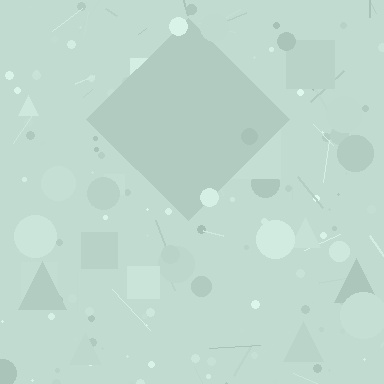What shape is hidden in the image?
A diamond is hidden in the image.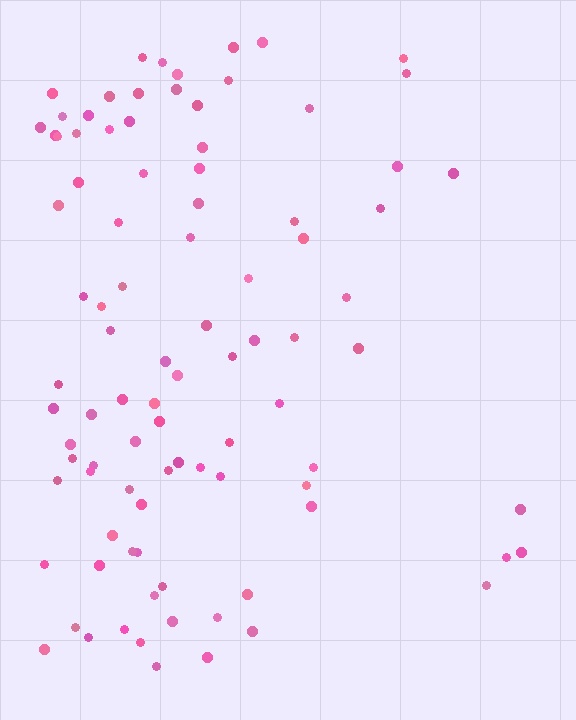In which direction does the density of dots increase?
From right to left, with the left side densest.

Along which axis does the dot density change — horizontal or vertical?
Horizontal.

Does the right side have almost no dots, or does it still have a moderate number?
Still a moderate number, just noticeably fewer than the left.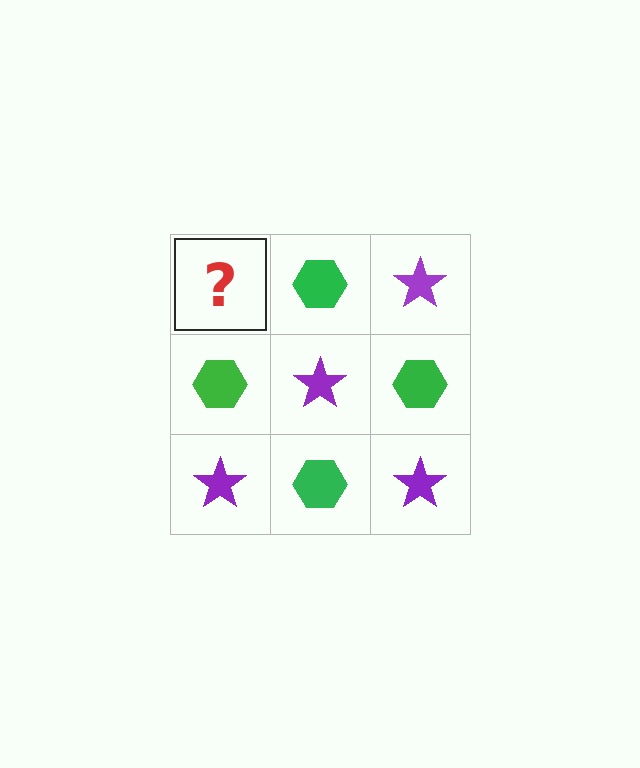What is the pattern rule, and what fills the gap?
The rule is that it alternates purple star and green hexagon in a checkerboard pattern. The gap should be filled with a purple star.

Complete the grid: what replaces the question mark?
The question mark should be replaced with a purple star.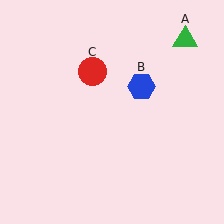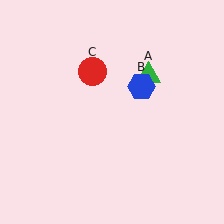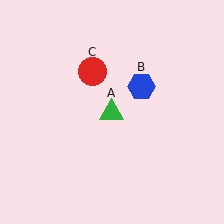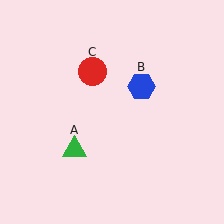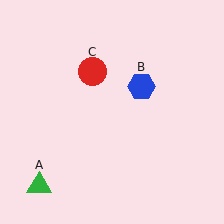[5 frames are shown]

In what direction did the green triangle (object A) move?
The green triangle (object A) moved down and to the left.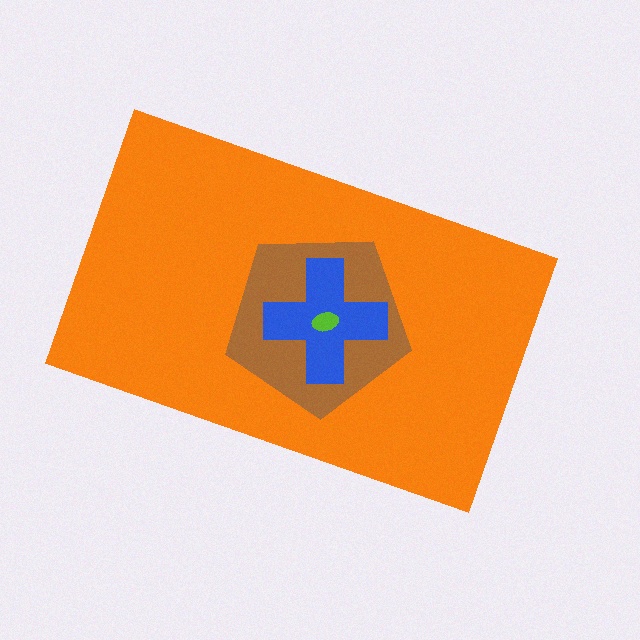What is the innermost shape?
The lime ellipse.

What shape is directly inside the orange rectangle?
The brown pentagon.